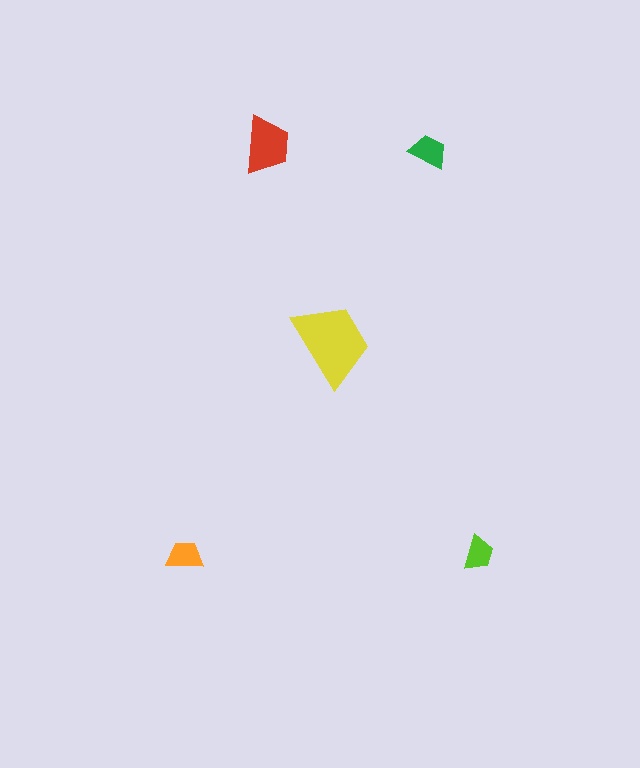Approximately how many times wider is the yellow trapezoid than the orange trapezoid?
About 2.5 times wider.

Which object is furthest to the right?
The lime trapezoid is rightmost.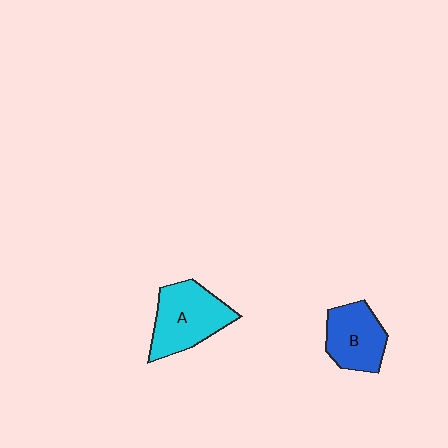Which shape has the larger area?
Shape A (cyan).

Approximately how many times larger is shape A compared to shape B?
Approximately 1.3 times.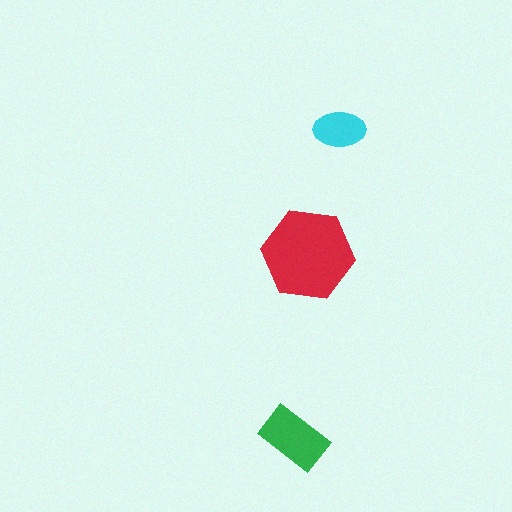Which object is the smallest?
The cyan ellipse.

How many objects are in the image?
There are 3 objects in the image.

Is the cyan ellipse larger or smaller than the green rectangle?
Smaller.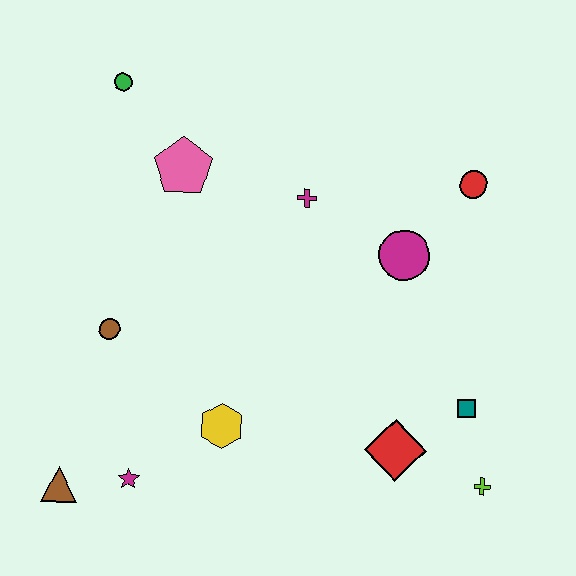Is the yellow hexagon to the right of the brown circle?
Yes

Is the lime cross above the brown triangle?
Yes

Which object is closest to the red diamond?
The teal square is closest to the red diamond.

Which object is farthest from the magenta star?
The red circle is farthest from the magenta star.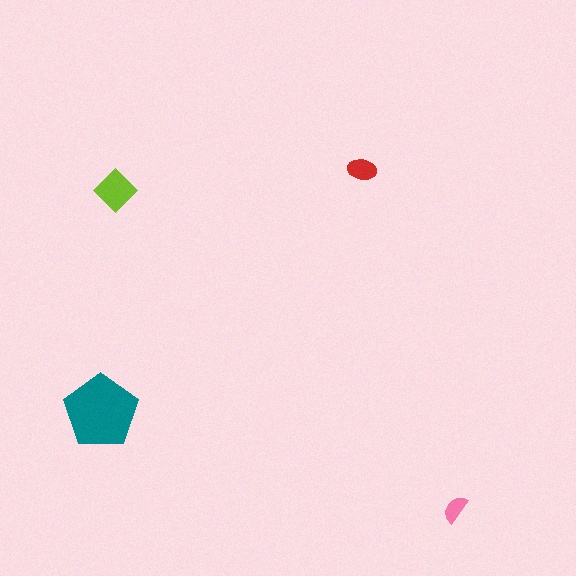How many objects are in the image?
There are 4 objects in the image.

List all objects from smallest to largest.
The pink semicircle, the red ellipse, the lime diamond, the teal pentagon.